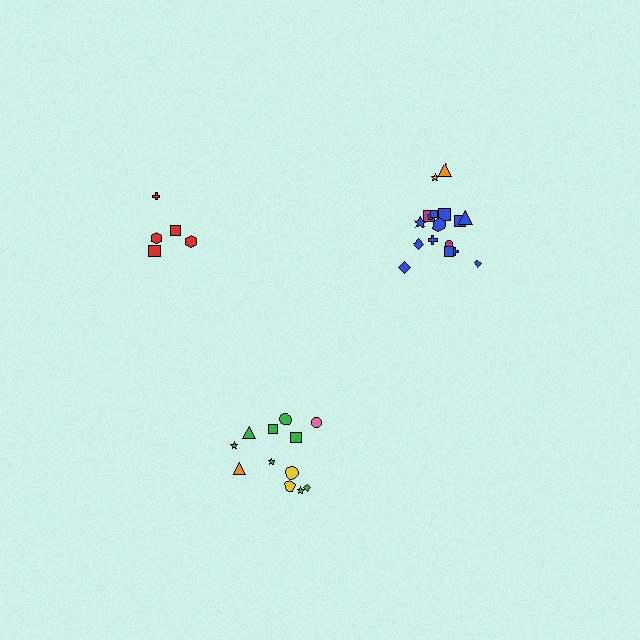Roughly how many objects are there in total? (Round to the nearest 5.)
Roughly 35 objects in total.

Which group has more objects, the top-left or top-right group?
The top-right group.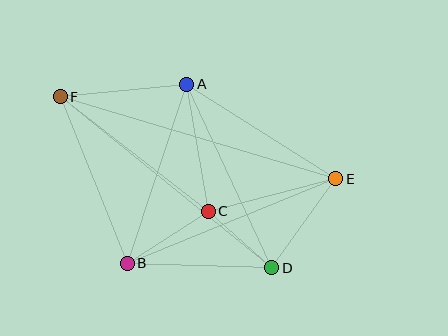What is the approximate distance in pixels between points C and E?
The distance between C and E is approximately 132 pixels.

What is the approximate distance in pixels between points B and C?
The distance between B and C is approximately 96 pixels.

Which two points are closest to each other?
Points C and D are closest to each other.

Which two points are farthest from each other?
Points E and F are farthest from each other.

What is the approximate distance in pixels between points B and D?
The distance between B and D is approximately 144 pixels.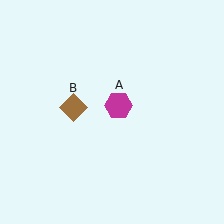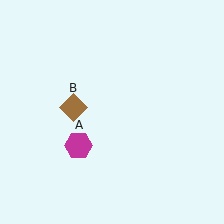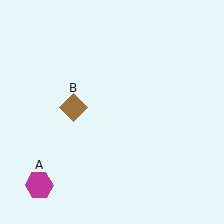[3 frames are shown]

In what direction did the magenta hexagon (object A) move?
The magenta hexagon (object A) moved down and to the left.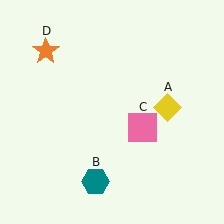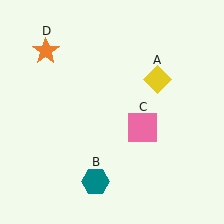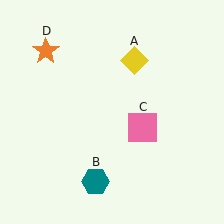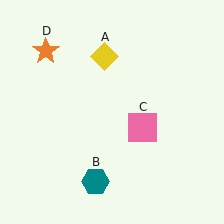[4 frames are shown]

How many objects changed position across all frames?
1 object changed position: yellow diamond (object A).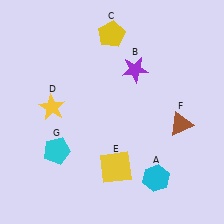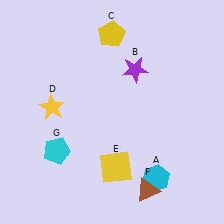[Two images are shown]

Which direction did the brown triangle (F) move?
The brown triangle (F) moved down.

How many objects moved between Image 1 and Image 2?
1 object moved between the two images.